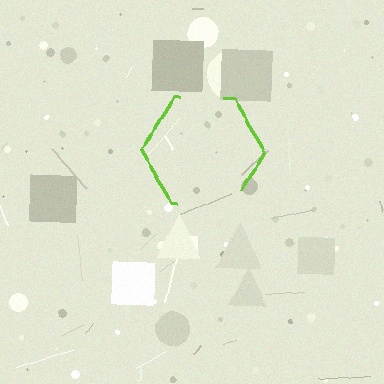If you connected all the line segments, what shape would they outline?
They would outline a hexagon.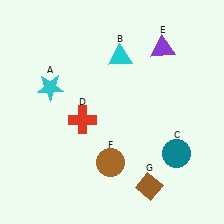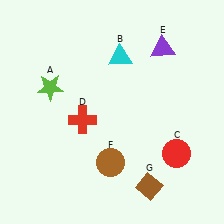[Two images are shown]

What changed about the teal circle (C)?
In Image 1, C is teal. In Image 2, it changed to red.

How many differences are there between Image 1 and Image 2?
There are 2 differences between the two images.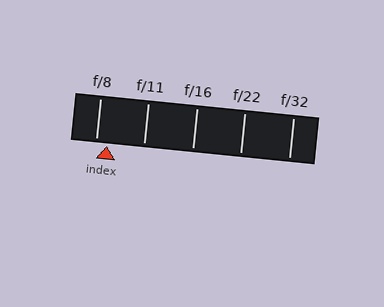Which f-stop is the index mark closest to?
The index mark is closest to f/8.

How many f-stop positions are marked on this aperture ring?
There are 5 f-stop positions marked.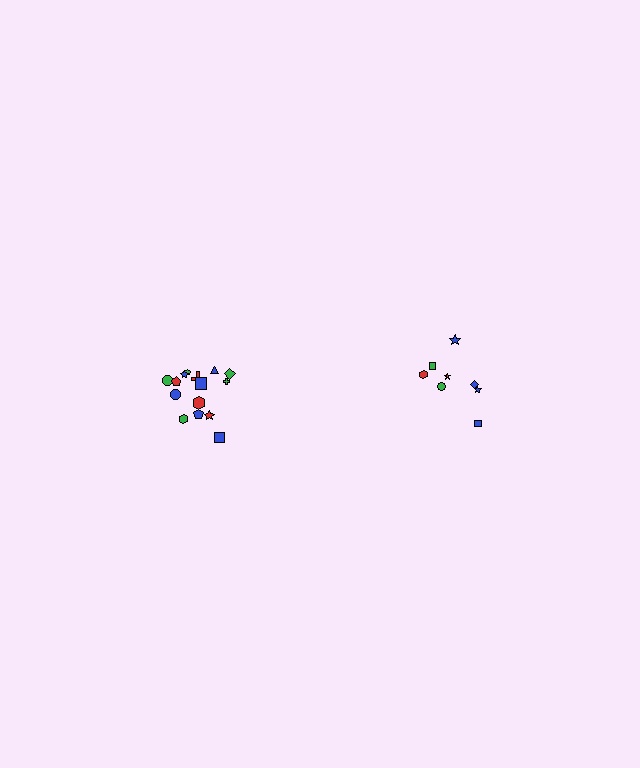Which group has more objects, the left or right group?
The left group.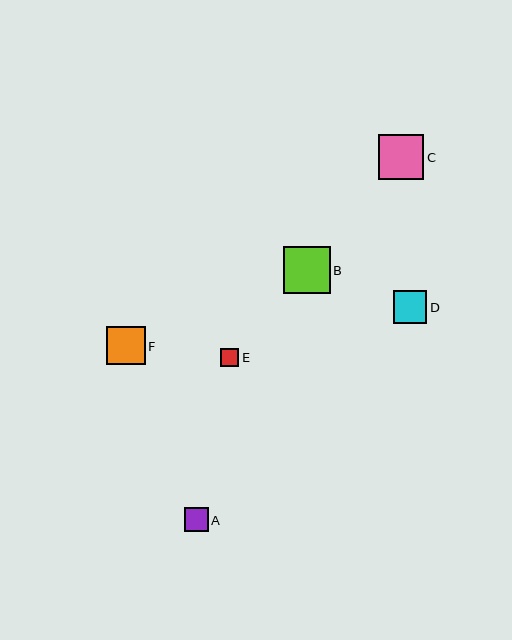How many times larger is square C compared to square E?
Square C is approximately 2.4 times the size of square E.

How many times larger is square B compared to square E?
Square B is approximately 2.5 times the size of square E.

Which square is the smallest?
Square E is the smallest with a size of approximately 19 pixels.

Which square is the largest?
Square B is the largest with a size of approximately 47 pixels.